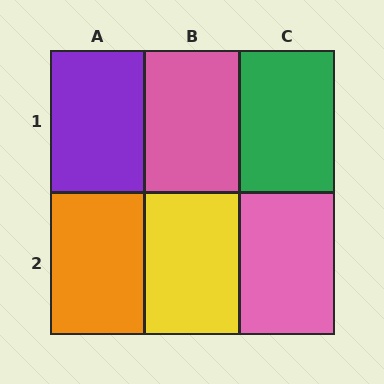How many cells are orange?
1 cell is orange.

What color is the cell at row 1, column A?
Purple.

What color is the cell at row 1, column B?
Pink.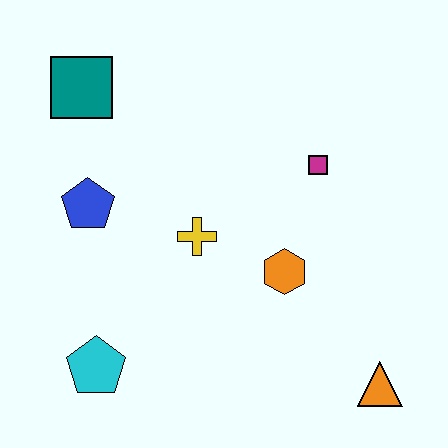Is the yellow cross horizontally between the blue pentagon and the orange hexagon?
Yes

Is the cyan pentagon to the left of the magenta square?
Yes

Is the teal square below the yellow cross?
No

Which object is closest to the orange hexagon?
The yellow cross is closest to the orange hexagon.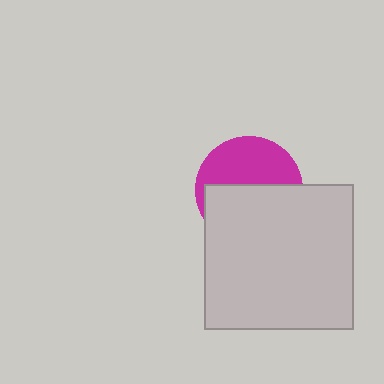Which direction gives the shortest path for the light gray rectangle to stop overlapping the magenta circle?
Moving down gives the shortest separation.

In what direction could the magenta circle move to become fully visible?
The magenta circle could move up. That would shift it out from behind the light gray rectangle entirely.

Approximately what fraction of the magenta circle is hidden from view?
Roughly 55% of the magenta circle is hidden behind the light gray rectangle.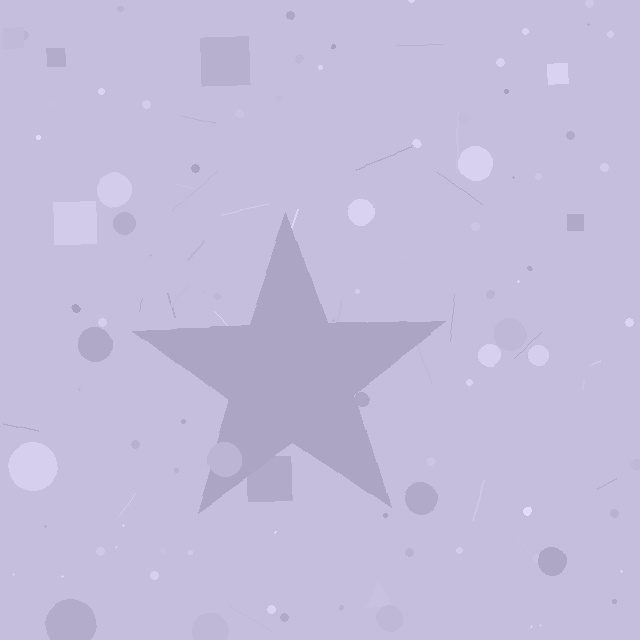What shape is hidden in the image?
A star is hidden in the image.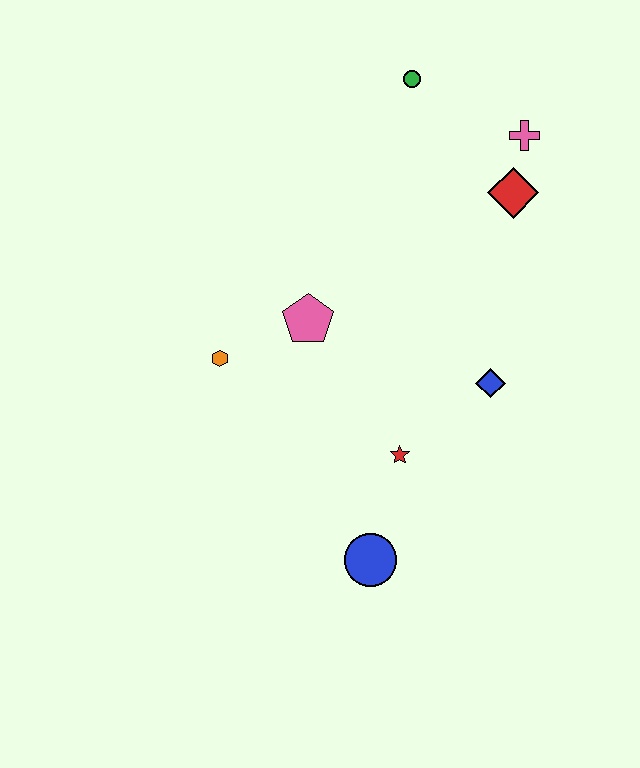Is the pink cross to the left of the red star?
No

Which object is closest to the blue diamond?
The red star is closest to the blue diamond.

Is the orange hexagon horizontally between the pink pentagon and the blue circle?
No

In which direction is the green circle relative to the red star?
The green circle is above the red star.